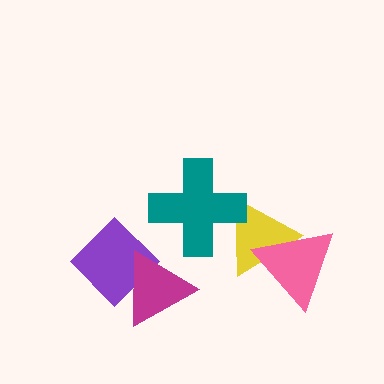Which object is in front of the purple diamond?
The magenta triangle is in front of the purple diamond.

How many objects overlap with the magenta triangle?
1 object overlaps with the magenta triangle.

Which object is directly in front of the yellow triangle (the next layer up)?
The pink triangle is directly in front of the yellow triangle.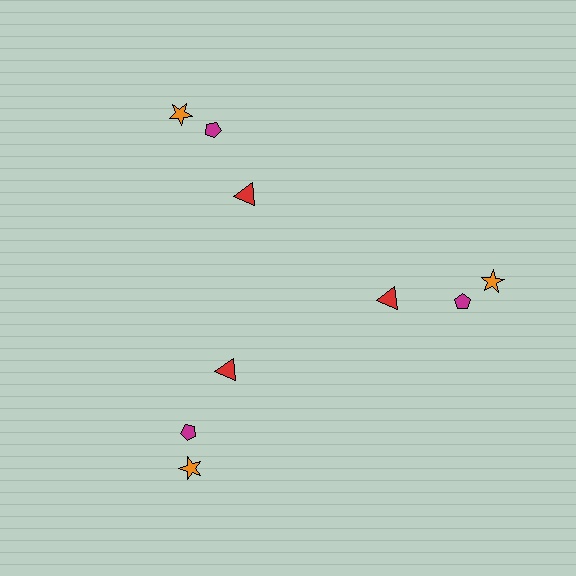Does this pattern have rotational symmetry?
Yes, this pattern has 3-fold rotational symmetry. It looks the same after rotating 120 degrees around the center.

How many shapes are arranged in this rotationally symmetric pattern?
There are 9 shapes, arranged in 3 groups of 3.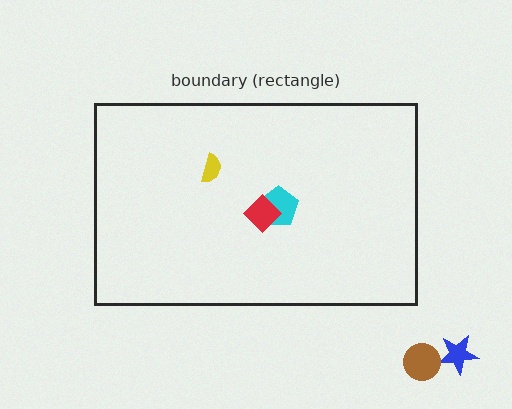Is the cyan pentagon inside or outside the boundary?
Inside.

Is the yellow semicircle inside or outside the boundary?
Inside.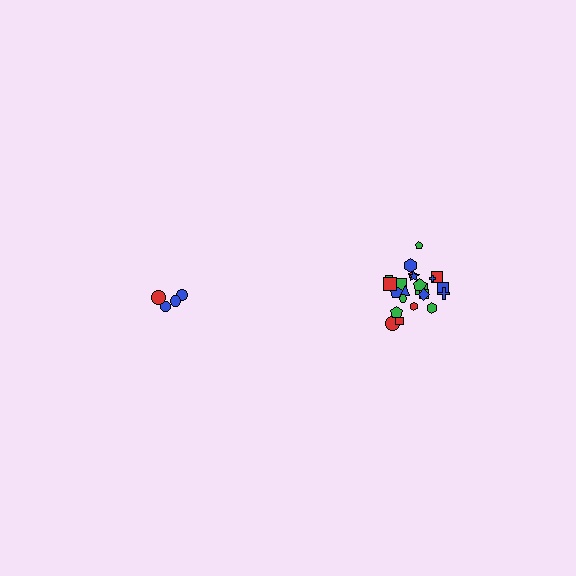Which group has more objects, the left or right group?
The right group.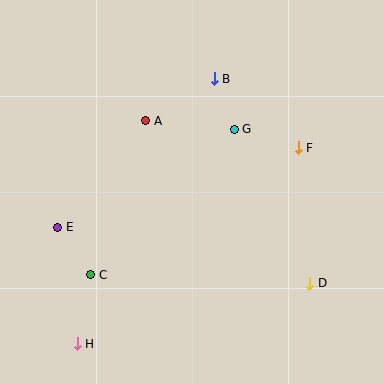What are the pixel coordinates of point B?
Point B is at (214, 79).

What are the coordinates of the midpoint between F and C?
The midpoint between F and C is at (194, 211).